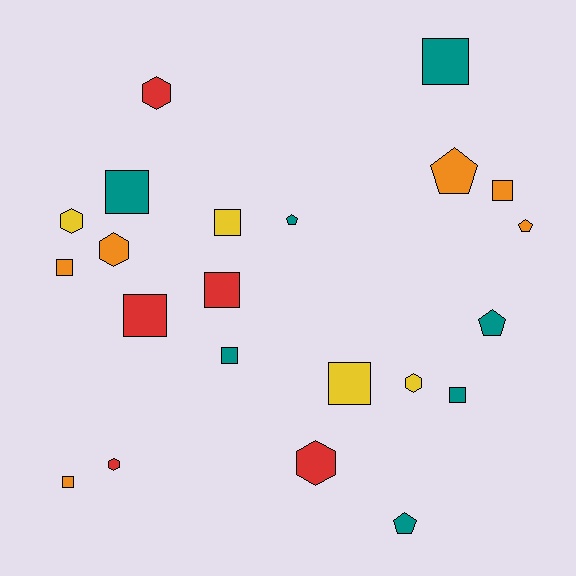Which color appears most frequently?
Teal, with 7 objects.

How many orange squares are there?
There are 3 orange squares.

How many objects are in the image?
There are 22 objects.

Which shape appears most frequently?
Square, with 11 objects.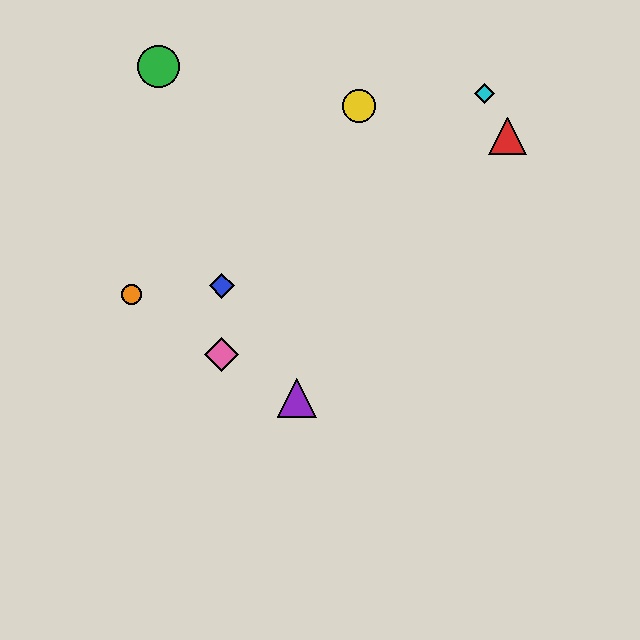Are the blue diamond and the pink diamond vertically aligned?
Yes, both are at x≈222.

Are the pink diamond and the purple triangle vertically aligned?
No, the pink diamond is at x≈222 and the purple triangle is at x≈297.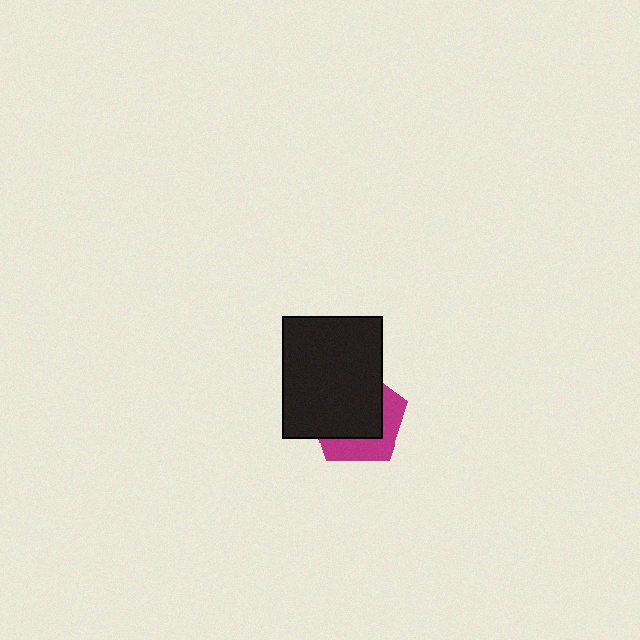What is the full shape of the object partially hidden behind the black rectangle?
The partially hidden object is a magenta pentagon.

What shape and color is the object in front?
The object in front is a black rectangle.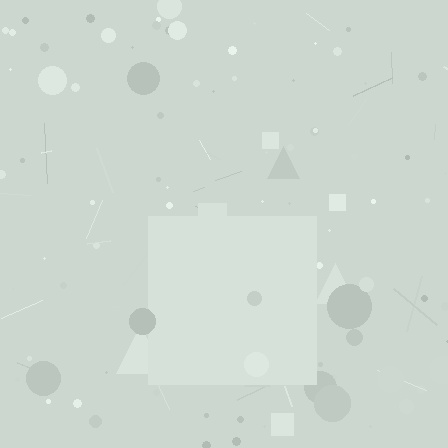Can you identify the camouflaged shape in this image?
The camouflaged shape is a square.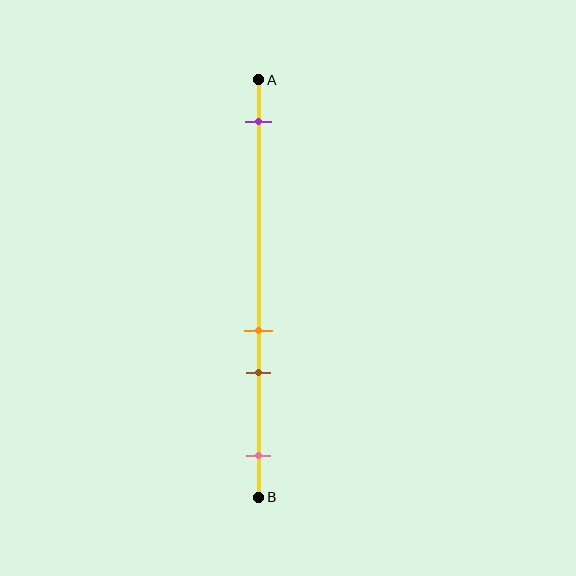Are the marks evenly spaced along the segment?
No, the marks are not evenly spaced.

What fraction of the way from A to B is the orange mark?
The orange mark is approximately 60% (0.6) of the way from A to B.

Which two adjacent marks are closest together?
The orange and brown marks are the closest adjacent pair.